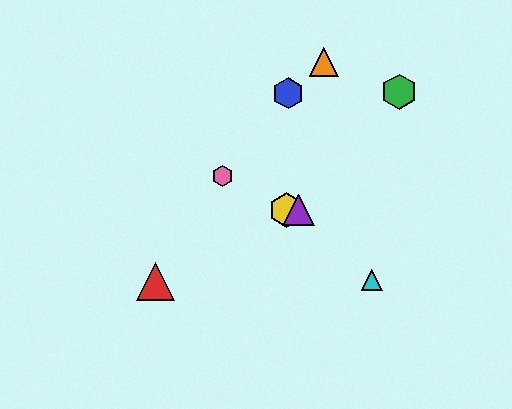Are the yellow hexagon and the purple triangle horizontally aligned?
Yes, both are at y≈210.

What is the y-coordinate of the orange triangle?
The orange triangle is at y≈62.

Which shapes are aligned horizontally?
The yellow hexagon, the purple triangle are aligned horizontally.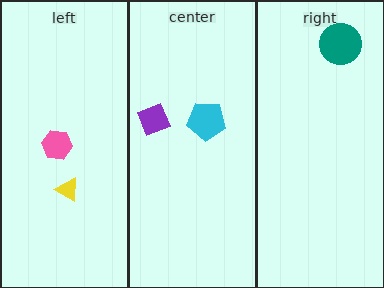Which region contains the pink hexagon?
The left region.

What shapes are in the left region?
The yellow triangle, the pink hexagon.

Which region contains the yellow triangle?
The left region.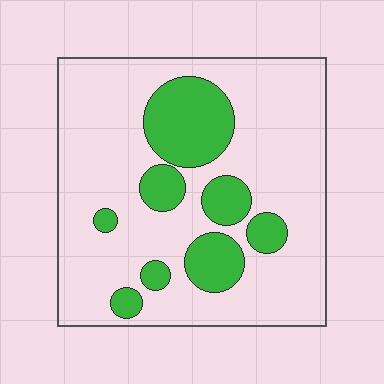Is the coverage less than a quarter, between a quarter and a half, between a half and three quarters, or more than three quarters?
Less than a quarter.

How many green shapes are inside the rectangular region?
8.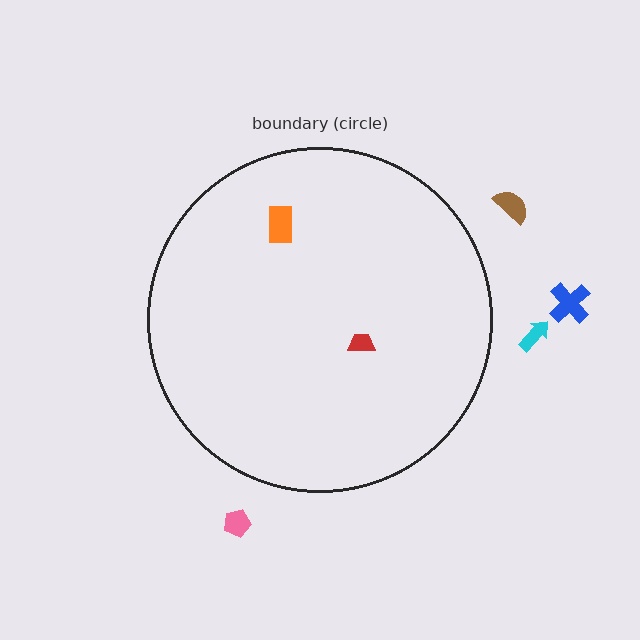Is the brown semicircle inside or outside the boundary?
Outside.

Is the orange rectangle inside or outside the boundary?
Inside.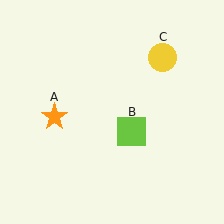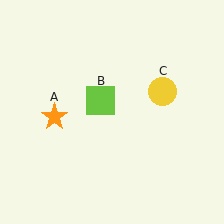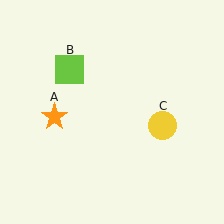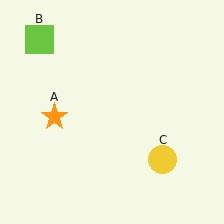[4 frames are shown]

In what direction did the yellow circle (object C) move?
The yellow circle (object C) moved down.